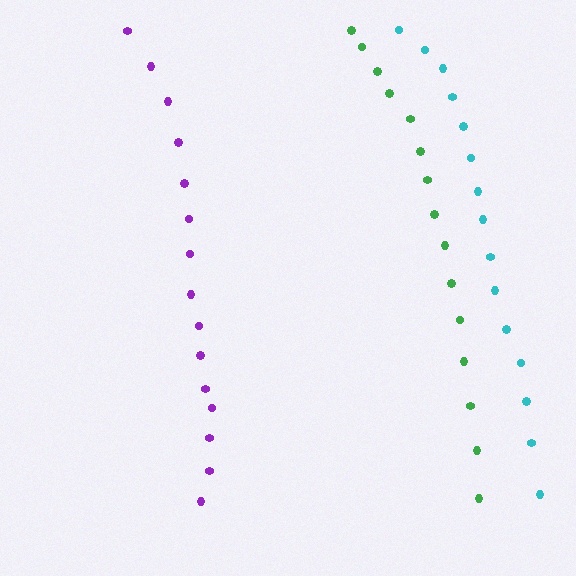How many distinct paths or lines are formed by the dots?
There are 3 distinct paths.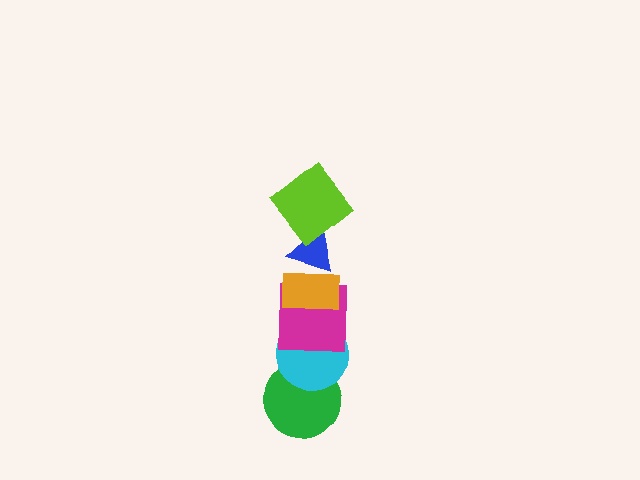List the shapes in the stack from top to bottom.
From top to bottom: the lime diamond, the blue triangle, the orange rectangle, the magenta square, the cyan circle, the green circle.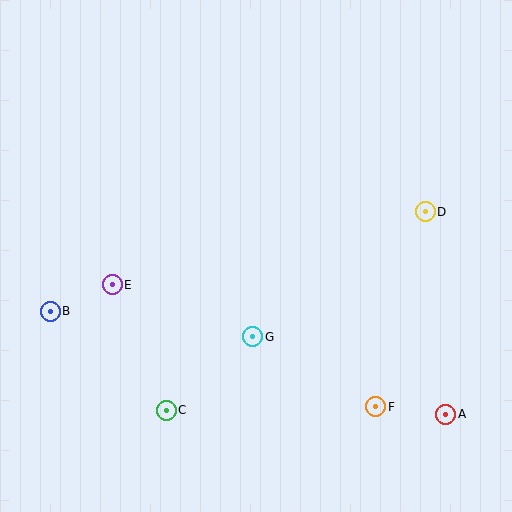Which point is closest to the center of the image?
Point G at (253, 337) is closest to the center.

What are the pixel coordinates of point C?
Point C is at (166, 410).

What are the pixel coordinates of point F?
Point F is at (376, 407).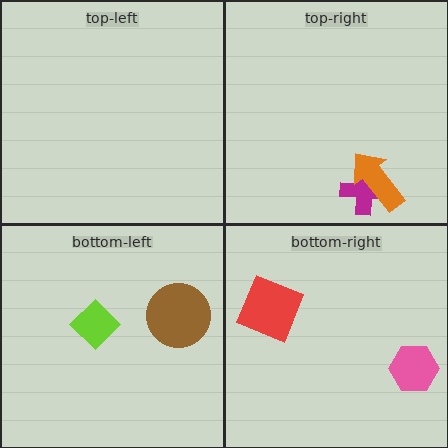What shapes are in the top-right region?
The magenta cross, the orange arrow.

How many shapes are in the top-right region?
2.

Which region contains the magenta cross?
The top-right region.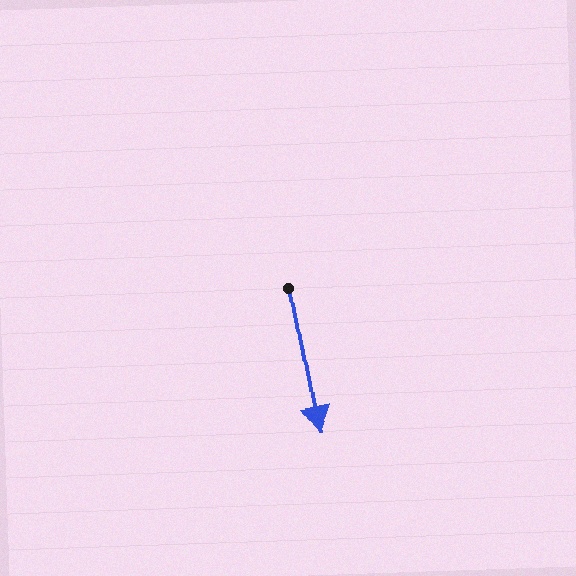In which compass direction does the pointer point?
South.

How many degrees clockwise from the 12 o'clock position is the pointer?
Approximately 169 degrees.